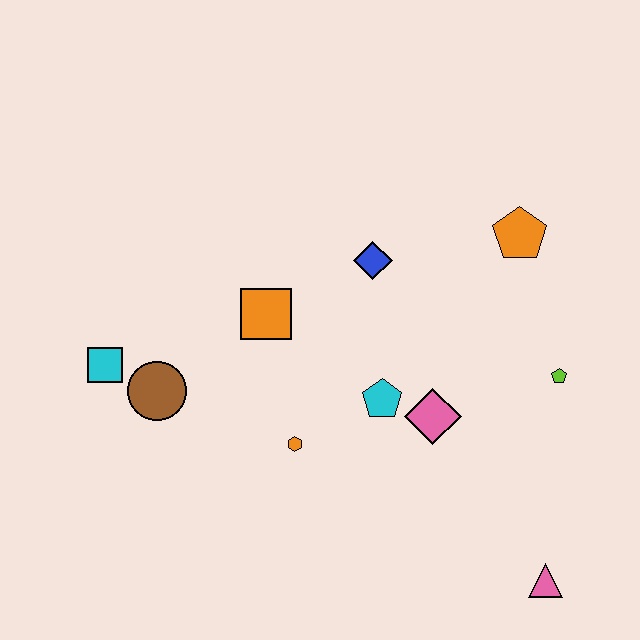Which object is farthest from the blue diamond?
The pink triangle is farthest from the blue diamond.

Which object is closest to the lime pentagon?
The pink diamond is closest to the lime pentagon.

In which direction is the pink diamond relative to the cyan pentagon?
The pink diamond is to the right of the cyan pentagon.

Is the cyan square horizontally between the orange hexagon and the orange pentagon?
No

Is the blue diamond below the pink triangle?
No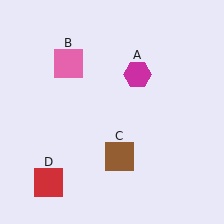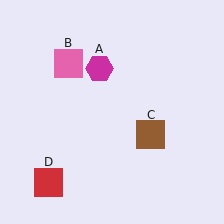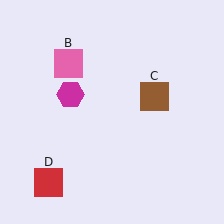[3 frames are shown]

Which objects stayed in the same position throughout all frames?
Pink square (object B) and red square (object D) remained stationary.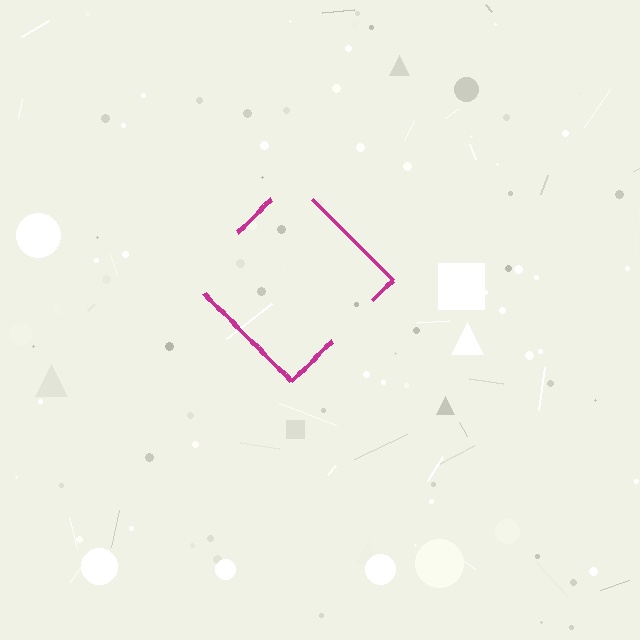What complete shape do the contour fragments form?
The contour fragments form a diamond.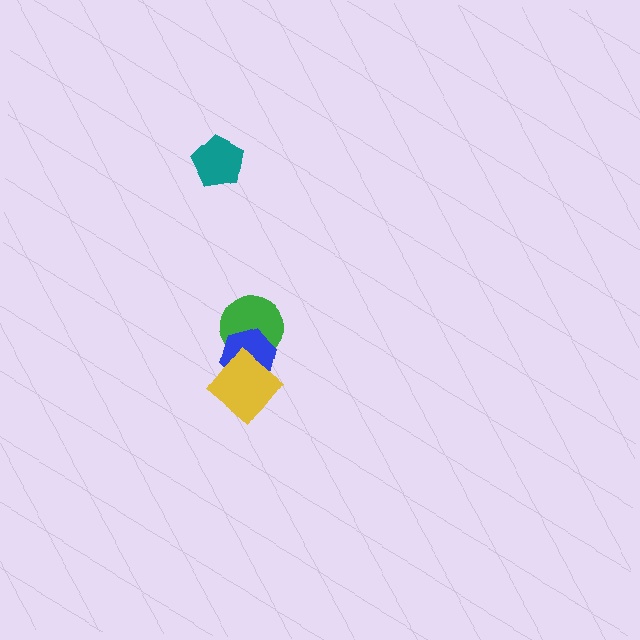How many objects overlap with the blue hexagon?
2 objects overlap with the blue hexagon.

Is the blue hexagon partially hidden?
Yes, it is partially covered by another shape.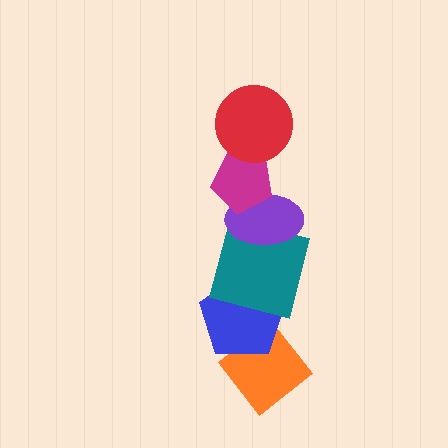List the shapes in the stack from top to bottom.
From top to bottom: the red circle, the magenta pentagon, the purple ellipse, the teal square, the blue pentagon, the orange diamond.